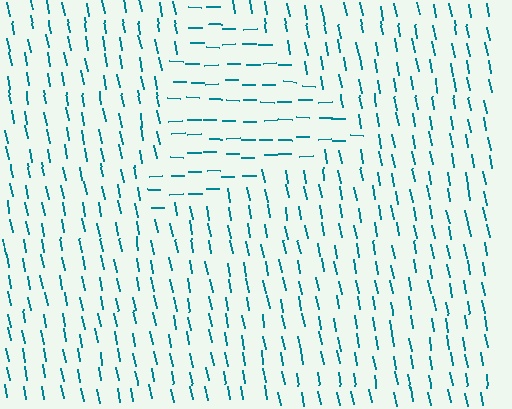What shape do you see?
I see a triangle.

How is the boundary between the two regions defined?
The boundary is defined purely by a change in line orientation (approximately 80 degrees difference). All lines are the same color and thickness.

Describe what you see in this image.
The image is filled with small teal line segments. A triangle region in the image has lines oriented differently from the surrounding lines, creating a visible texture boundary.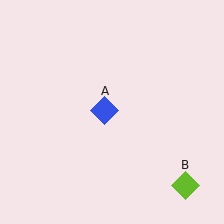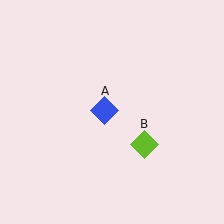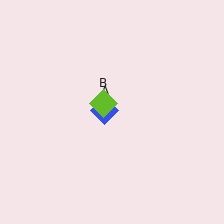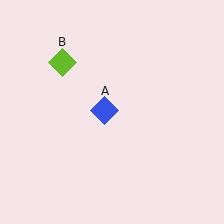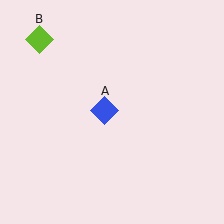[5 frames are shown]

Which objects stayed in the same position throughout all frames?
Blue diamond (object A) remained stationary.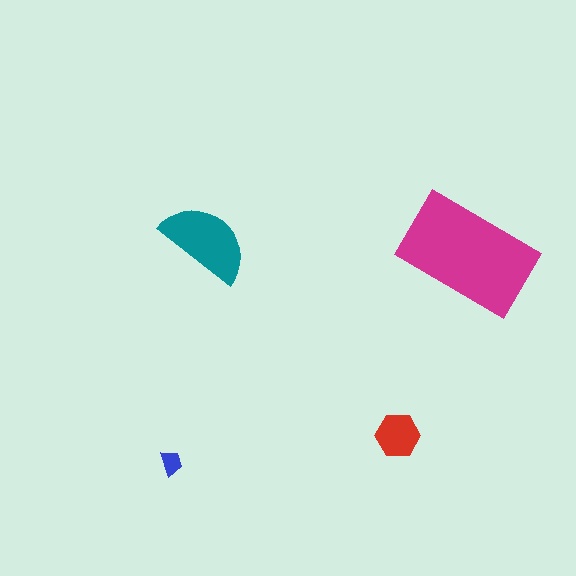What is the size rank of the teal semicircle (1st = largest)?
2nd.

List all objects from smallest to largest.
The blue trapezoid, the red hexagon, the teal semicircle, the magenta rectangle.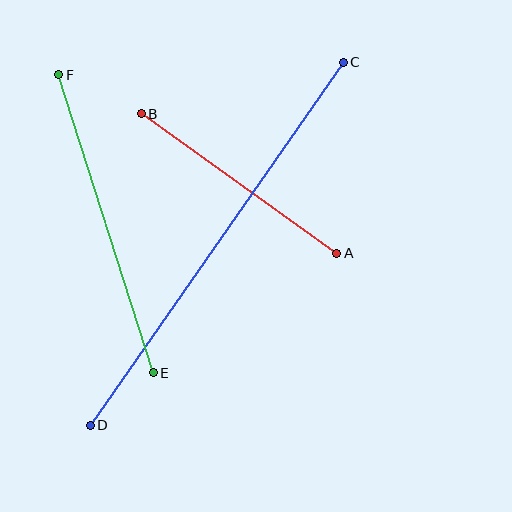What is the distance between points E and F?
The distance is approximately 313 pixels.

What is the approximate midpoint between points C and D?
The midpoint is at approximately (217, 244) pixels.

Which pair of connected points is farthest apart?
Points C and D are farthest apart.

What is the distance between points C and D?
The distance is approximately 442 pixels.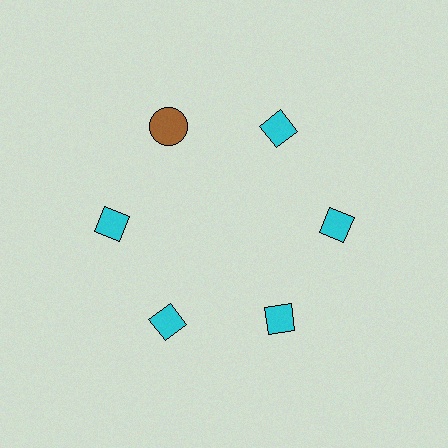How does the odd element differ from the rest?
It differs in both color (brown instead of cyan) and shape (circle instead of diamond).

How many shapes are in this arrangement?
There are 6 shapes arranged in a ring pattern.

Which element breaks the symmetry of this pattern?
The brown circle at roughly the 11 o'clock position breaks the symmetry. All other shapes are cyan diamonds.